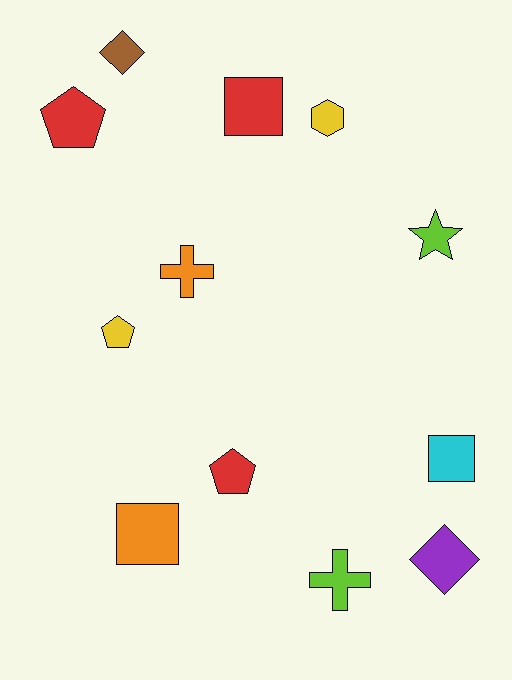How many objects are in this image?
There are 12 objects.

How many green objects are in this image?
There are no green objects.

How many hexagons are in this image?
There is 1 hexagon.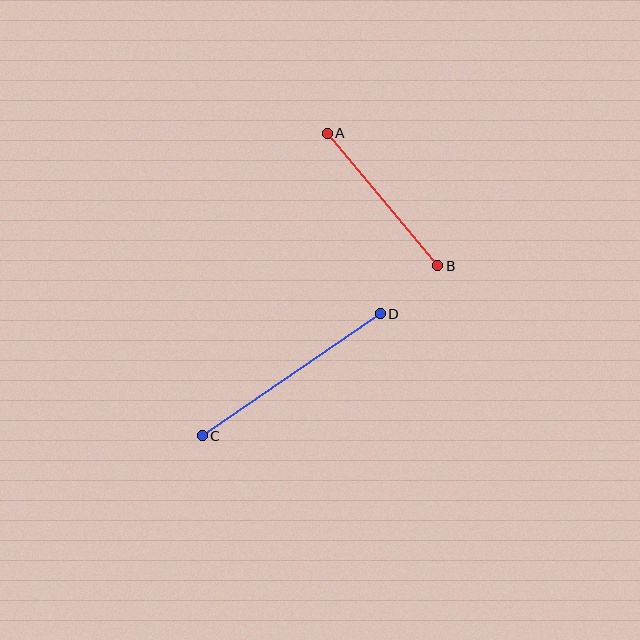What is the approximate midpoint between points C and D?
The midpoint is at approximately (291, 375) pixels.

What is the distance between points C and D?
The distance is approximately 216 pixels.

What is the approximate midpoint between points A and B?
The midpoint is at approximately (382, 199) pixels.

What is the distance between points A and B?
The distance is approximately 172 pixels.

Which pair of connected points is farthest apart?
Points C and D are farthest apart.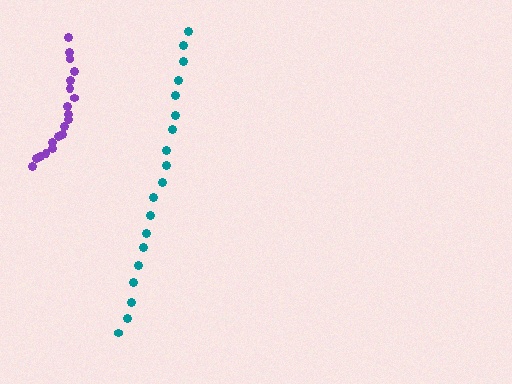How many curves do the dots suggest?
There are 2 distinct paths.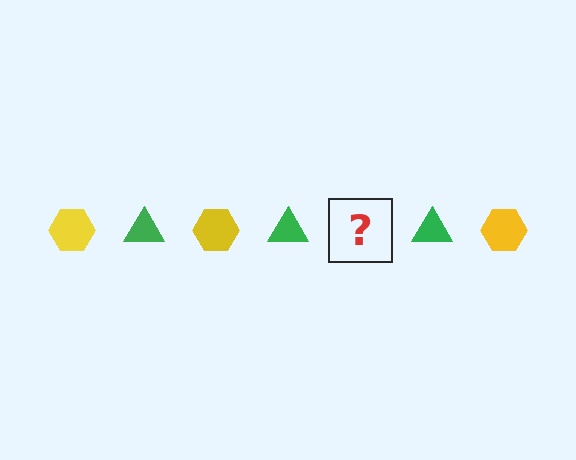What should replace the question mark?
The question mark should be replaced with a yellow hexagon.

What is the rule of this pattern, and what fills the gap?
The rule is that the pattern alternates between yellow hexagon and green triangle. The gap should be filled with a yellow hexagon.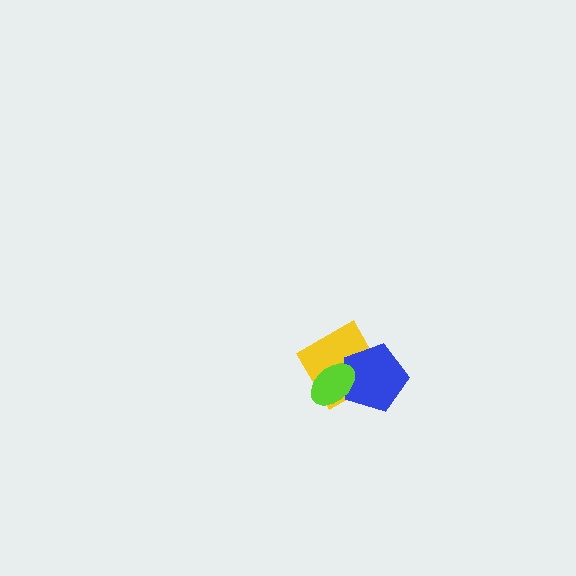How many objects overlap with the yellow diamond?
2 objects overlap with the yellow diamond.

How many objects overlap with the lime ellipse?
2 objects overlap with the lime ellipse.